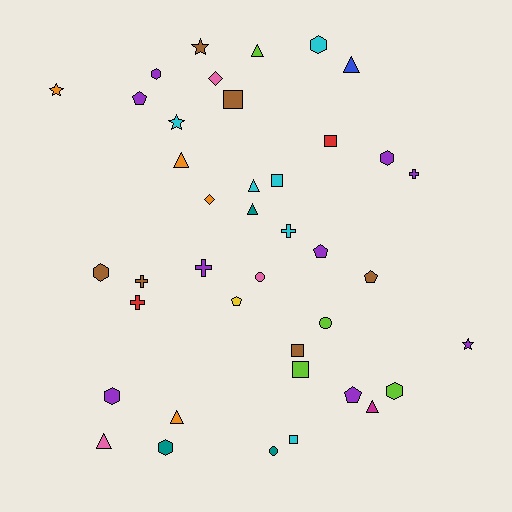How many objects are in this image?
There are 40 objects.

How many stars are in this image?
There are 4 stars.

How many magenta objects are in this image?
There is 1 magenta object.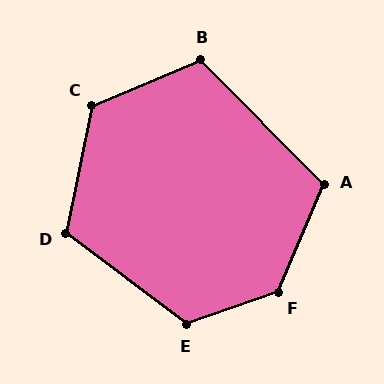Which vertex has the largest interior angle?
F, at approximately 132 degrees.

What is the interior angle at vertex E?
Approximately 124 degrees (obtuse).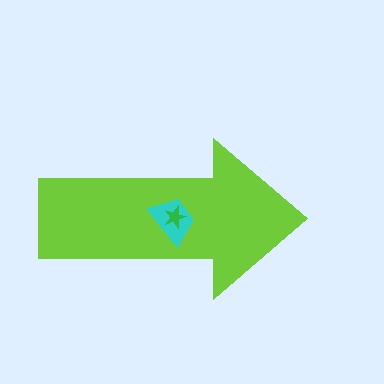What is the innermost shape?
The green star.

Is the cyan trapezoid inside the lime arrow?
Yes.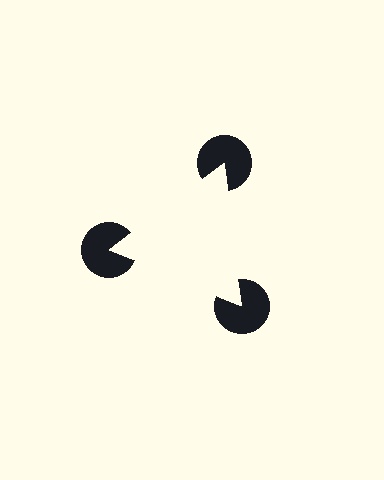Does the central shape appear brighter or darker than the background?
It typically appears slightly brighter than the background, even though no actual brightness change is drawn.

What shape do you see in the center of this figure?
An illusory triangle — its edges are inferred from the aligned wedge cuts in the pac-man discs, not physically drawn.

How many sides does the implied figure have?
3 sides.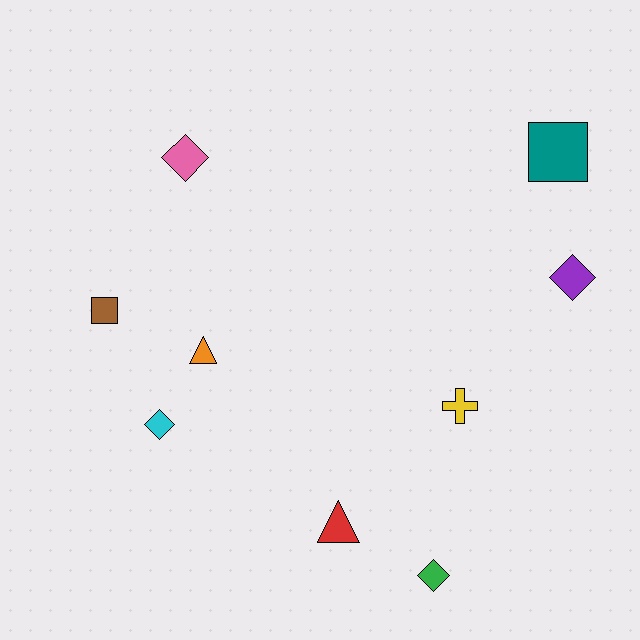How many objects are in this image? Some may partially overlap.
There are 9 objects.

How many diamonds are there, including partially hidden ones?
There are 4 diamonds.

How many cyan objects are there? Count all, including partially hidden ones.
There is 1 cyan object.